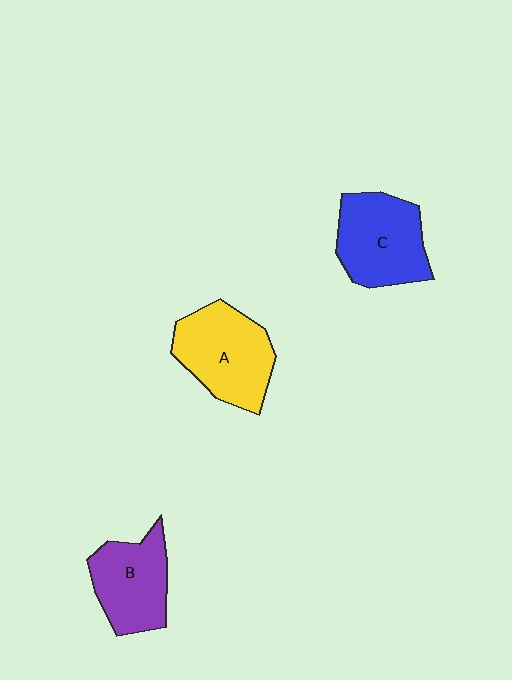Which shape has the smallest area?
Shape B (purple).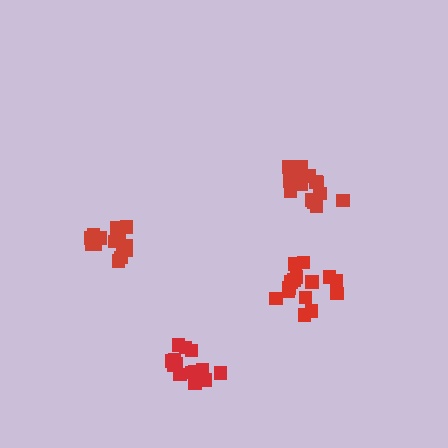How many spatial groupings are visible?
There are 4 spatial groupings.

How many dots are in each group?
Group 1: 15 dots, Group 2: 15 dots, Group 3: 18 dots, Group 4: 15 dots (63 total).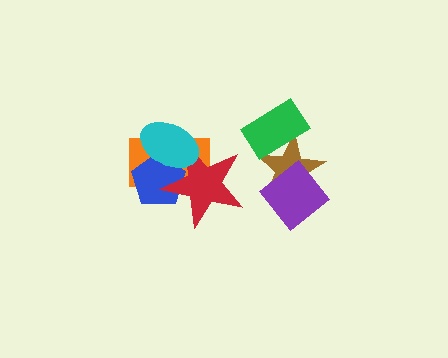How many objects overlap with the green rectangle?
1 object overlaps with the green rectangle.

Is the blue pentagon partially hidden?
Yes, it is partially covered by another shape.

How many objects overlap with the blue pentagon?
3 objects overlap with the blue pentagon.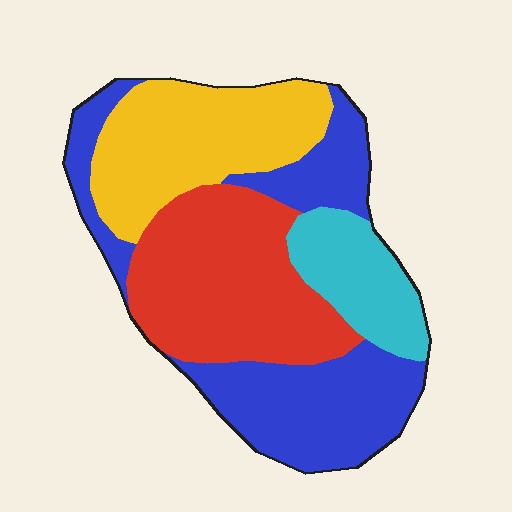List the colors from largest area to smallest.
From largest to smallest: blue, red, yellow, cyan.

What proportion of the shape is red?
Red covers about 30% of the shape.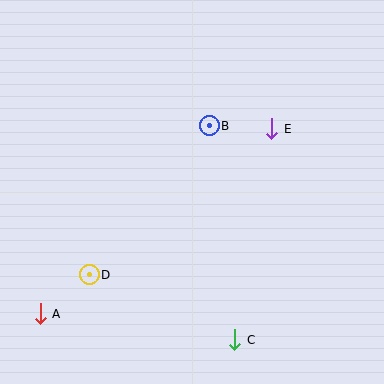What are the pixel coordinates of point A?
Point A is at (40, 314).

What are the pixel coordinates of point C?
Point C is at (235, 340).